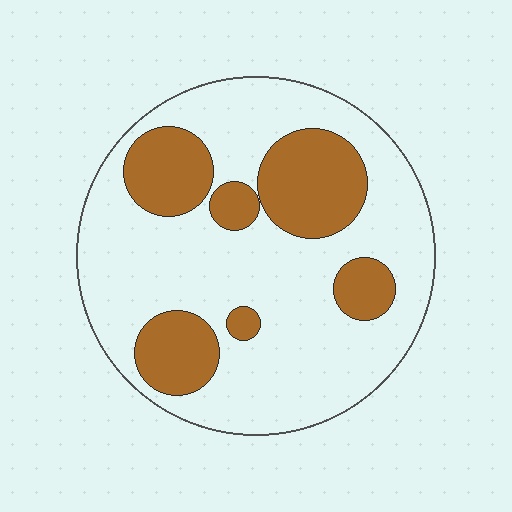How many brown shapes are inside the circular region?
6.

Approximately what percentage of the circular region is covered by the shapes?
Approximately 30%.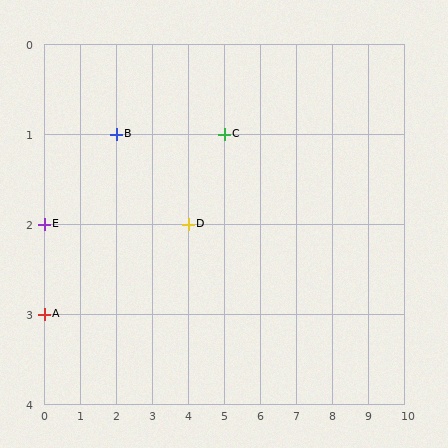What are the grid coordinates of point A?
Point A is at grid coordinates (0, 3).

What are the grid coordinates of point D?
Point D is at grid coordinates (4, 2).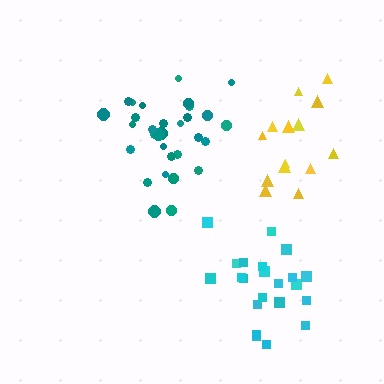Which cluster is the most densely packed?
Teal.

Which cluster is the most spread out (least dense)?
Yellow.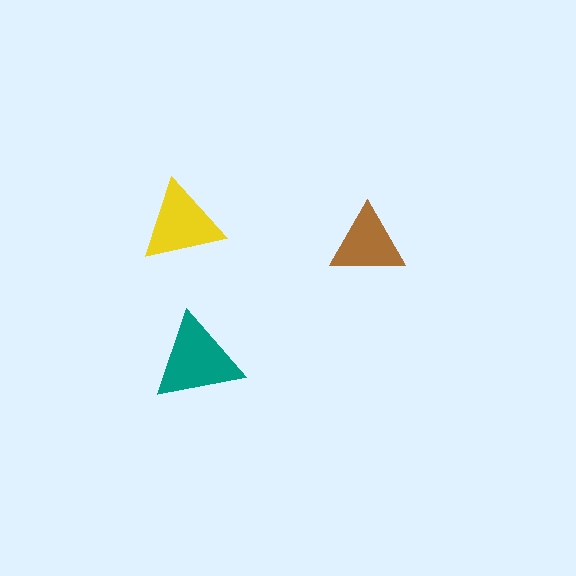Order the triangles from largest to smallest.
the teal one, the yellow one, the brown one.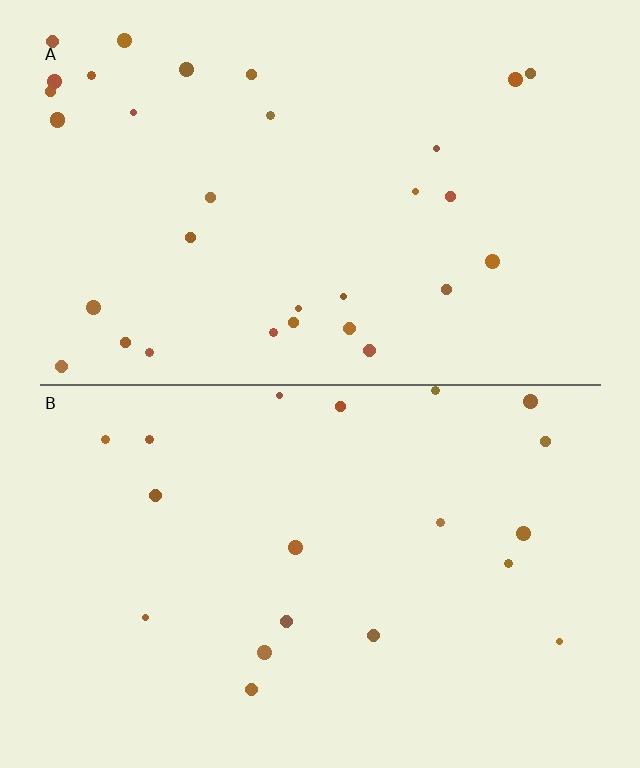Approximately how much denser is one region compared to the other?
Approximately 1.7× — region A over region B.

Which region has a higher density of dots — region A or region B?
A (the top).